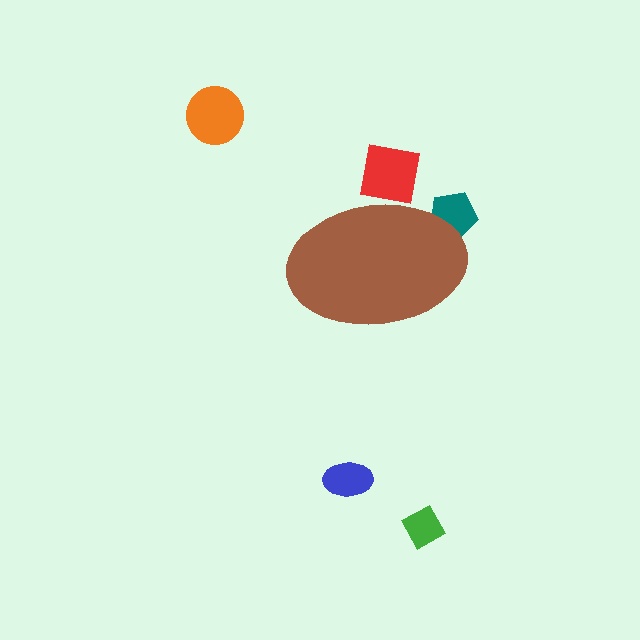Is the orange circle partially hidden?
No, the orange circle is fully visible.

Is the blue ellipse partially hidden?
No, the blue ellipse is fully visible.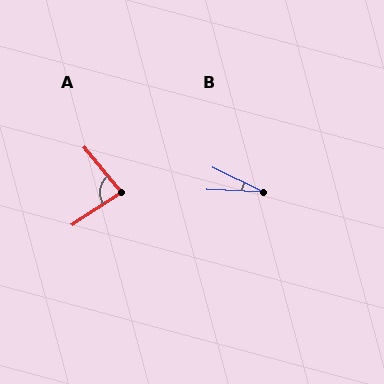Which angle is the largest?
A, at approximately 84 degrees.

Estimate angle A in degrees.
Approximately 84 degrees.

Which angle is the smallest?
B, at approximately 23 degrees.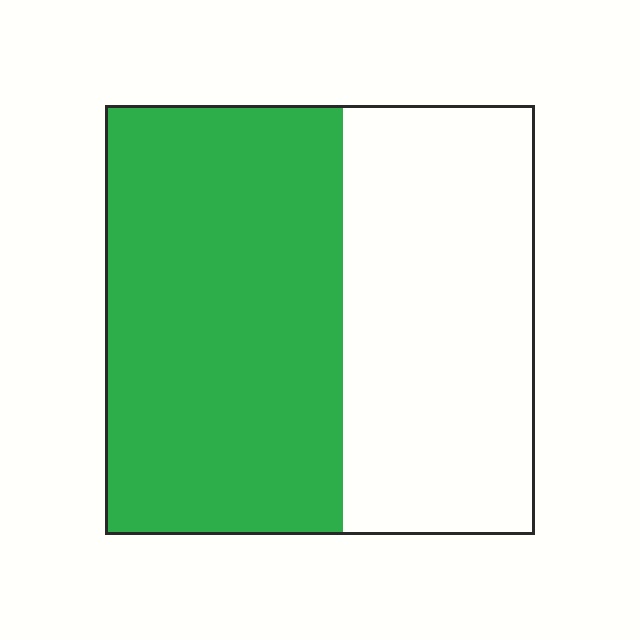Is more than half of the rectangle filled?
Yes.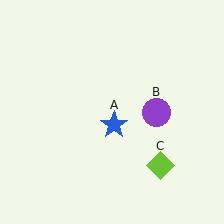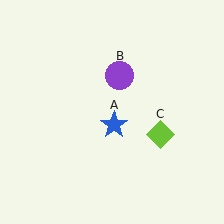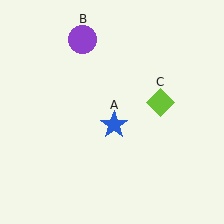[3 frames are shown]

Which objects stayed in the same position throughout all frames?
Blue star (object A) remained stationary.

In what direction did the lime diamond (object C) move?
The lime diamond (object C) moved up.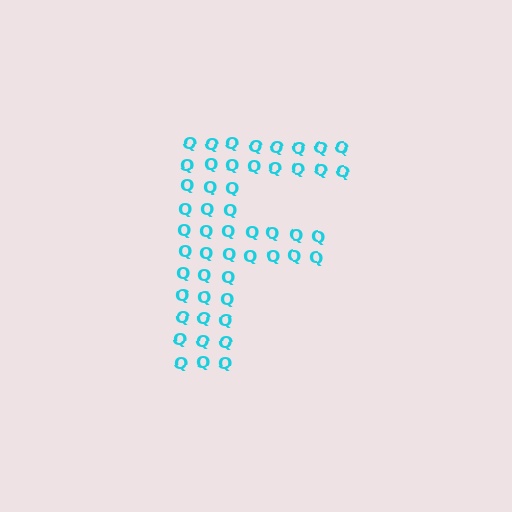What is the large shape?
The large shape is the letter F.